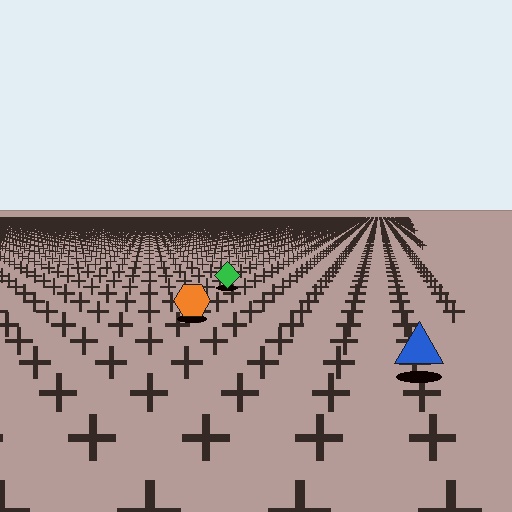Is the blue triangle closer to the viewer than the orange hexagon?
Yes. The blue triangle is closer — you can tell from the texture gradient: the ground texture is coarser near it.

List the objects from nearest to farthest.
From nearest to farthest: the blue triangle, the orange hexagon, the green diamond.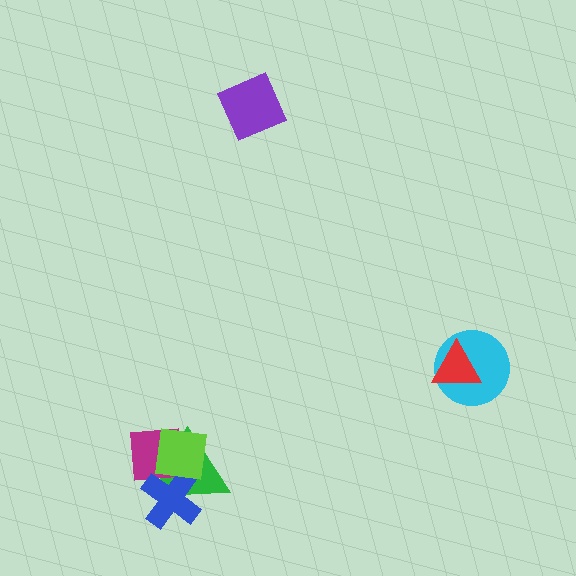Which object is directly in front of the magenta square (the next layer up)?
The blue cross is directly in front of the magenta square.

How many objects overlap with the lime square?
3 objects overlap with the lime square.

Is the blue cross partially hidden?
Yes, it is partially covered by another shape.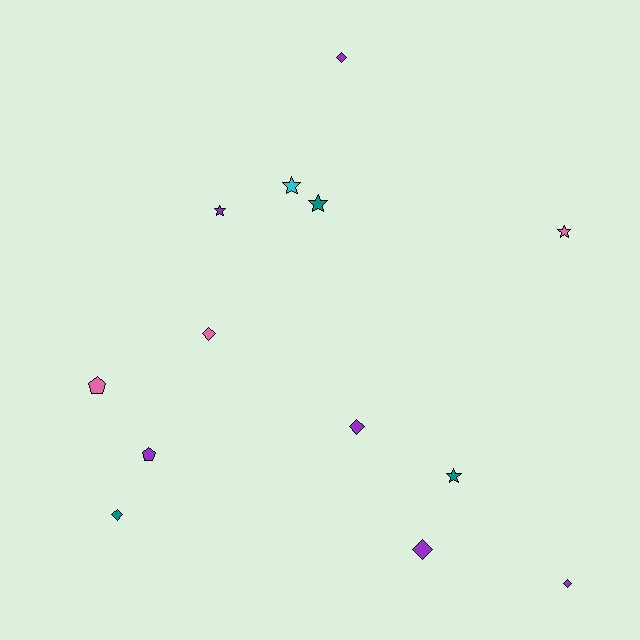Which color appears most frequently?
Purple, with 6 objects.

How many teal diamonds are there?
There is 1 teal diamond.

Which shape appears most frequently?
Diamond, with 6 objects.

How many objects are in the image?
There are 13 objects.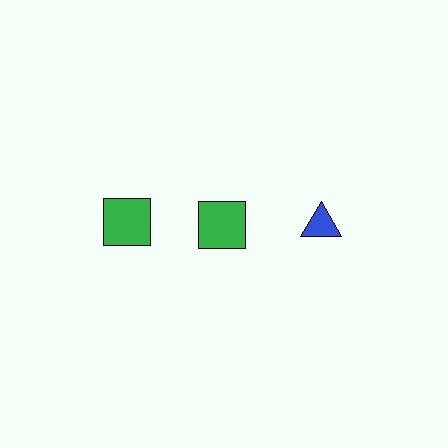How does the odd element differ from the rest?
It differs in both color (blue instead of green) and shape (triangle instead of square).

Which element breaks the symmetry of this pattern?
The blue triangle in the top row, center column breaks the symmetry. All other shapes are green squares.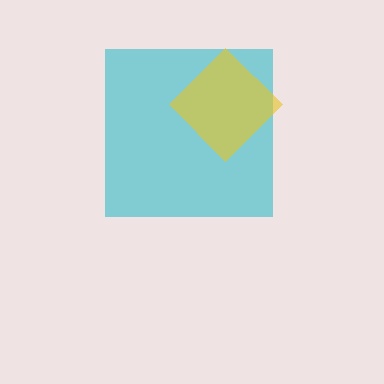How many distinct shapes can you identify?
There are 2 distinct shapes: a cyan square, a yellow diamond.